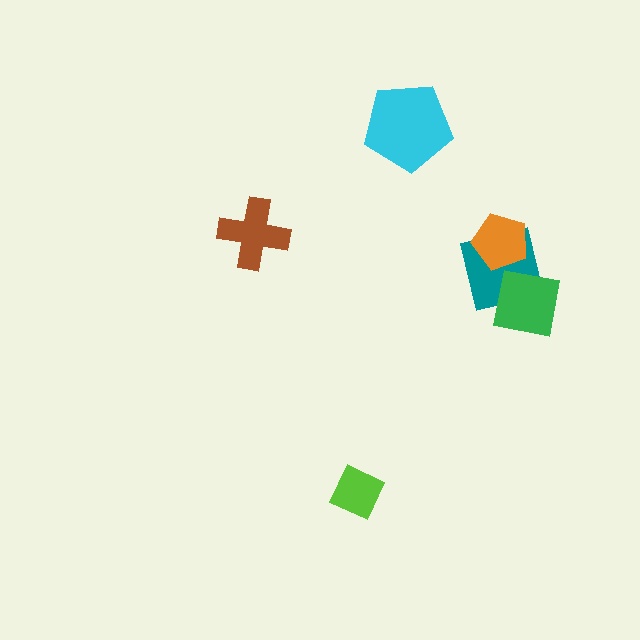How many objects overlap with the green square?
1 object overlaps with the green square.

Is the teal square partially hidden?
Yes, it is partially covered by another shape.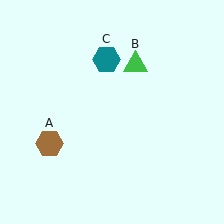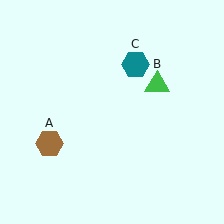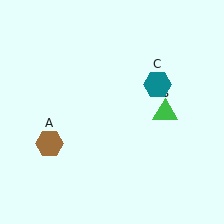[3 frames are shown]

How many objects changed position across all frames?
2 objects changed position: green triangle (object B), teal hexagon (object C).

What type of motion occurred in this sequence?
The green triangle (object B), teal hexagon (object C) rotated clockwise around the center of the scene.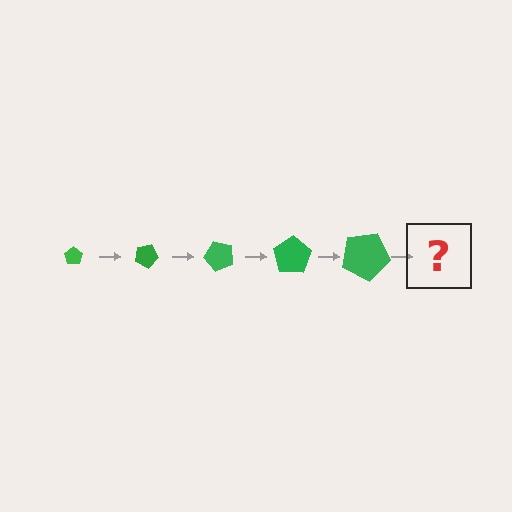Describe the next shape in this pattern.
It should be a pentagon, larger than the previous one and rotated 125 degrees from the start.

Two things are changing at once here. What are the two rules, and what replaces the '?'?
The two rules are that the pentagon grows larger each step and it rotates 25 degrees each step. The '?' should be a pentagon, larger than the previous one and rotated 125 degrees from the start.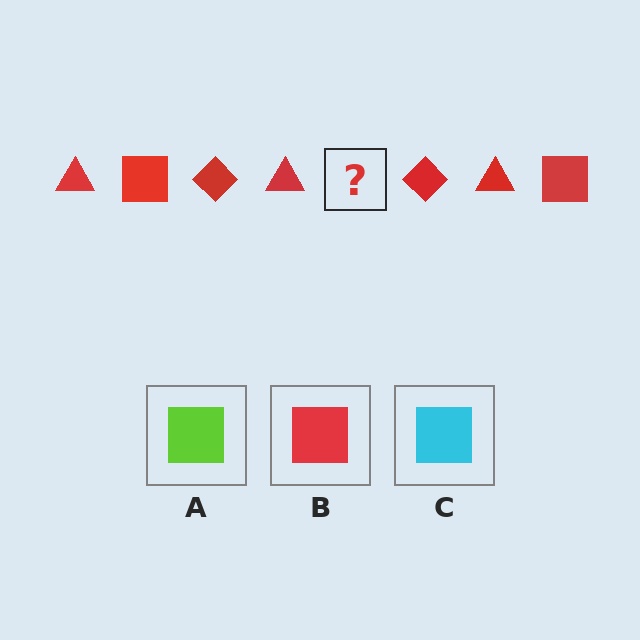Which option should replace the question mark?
Option B.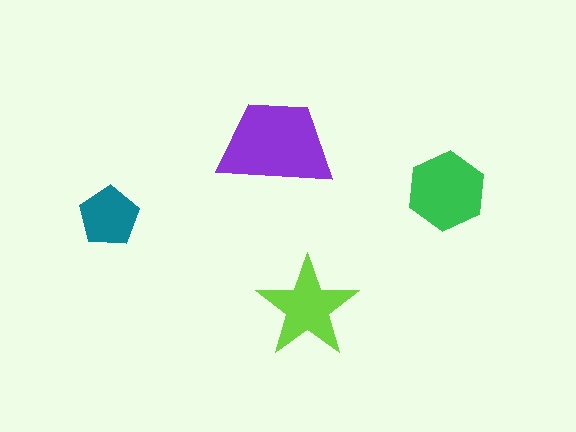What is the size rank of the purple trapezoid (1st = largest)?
1st.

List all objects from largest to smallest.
The purple trapezoid, the green hexagon, the lime star, the teal pentagon.